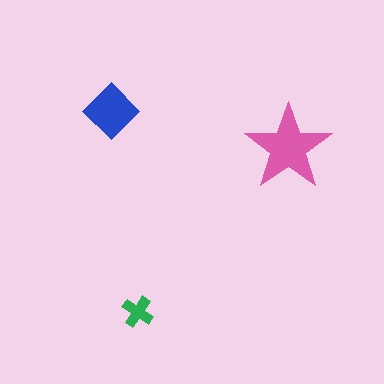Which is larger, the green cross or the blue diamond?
The blue diamond.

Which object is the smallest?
The green cross.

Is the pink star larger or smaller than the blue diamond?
Larger.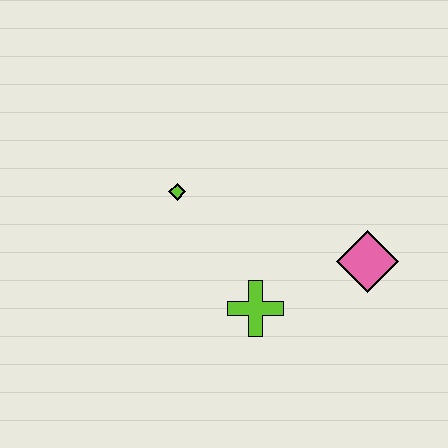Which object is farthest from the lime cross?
The lime diamond is farthest from the lime cross.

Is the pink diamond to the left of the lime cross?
No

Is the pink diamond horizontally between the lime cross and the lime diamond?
No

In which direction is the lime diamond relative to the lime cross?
The lime diamond is above the lime cross.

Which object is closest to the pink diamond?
The lime cross is closest to the pink diamond.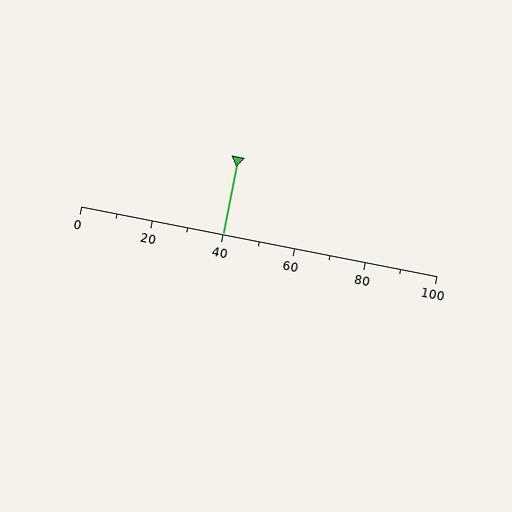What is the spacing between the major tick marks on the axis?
The major ticks are spaced 20 apart.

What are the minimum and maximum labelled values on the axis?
The axis runs from 0 to 100.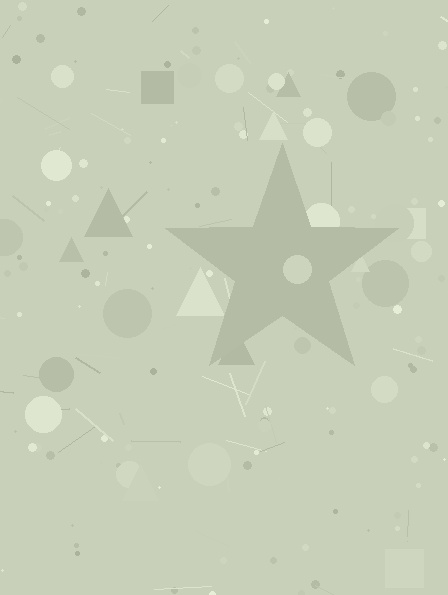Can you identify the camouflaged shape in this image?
The camouflaged shape is a star.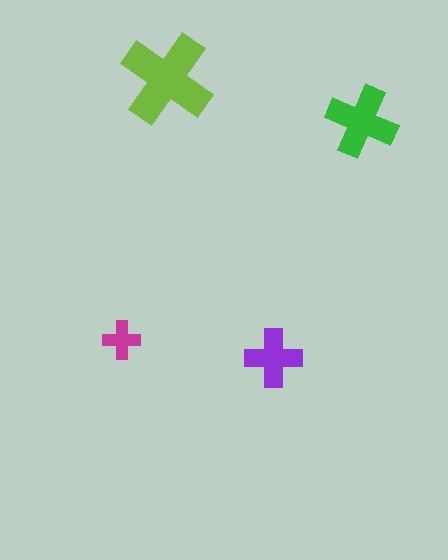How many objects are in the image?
There are 4 objects in the image.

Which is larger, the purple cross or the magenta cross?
The purple one.